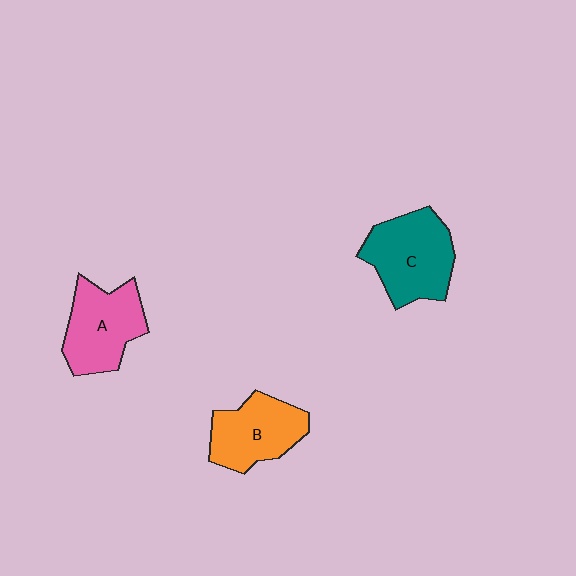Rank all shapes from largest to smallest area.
From largest to smallest: C (teal), A (pink), B (orange).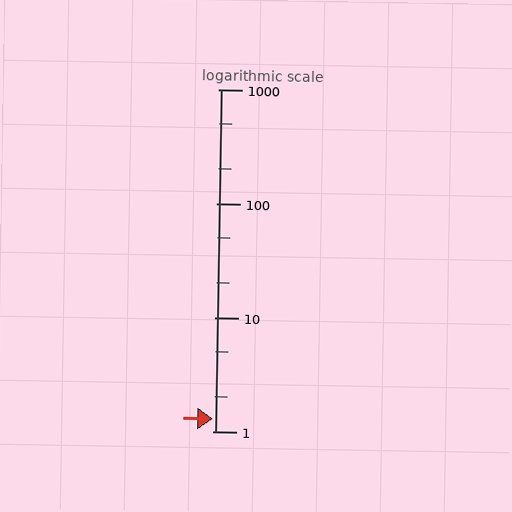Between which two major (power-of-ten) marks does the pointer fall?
The pointer is between 1 and 10.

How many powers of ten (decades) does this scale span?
The scale spans 3 decades, from 1 to 1000.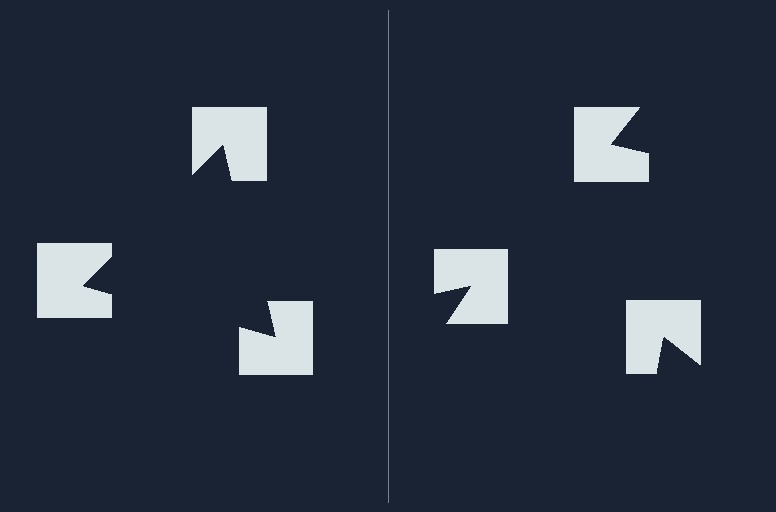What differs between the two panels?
The notched squares are positioned identically on both sides; only the wedge orientations differ. On the left they align to a triangle; on the right they are misaligned.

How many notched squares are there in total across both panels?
6 — 3 on each side.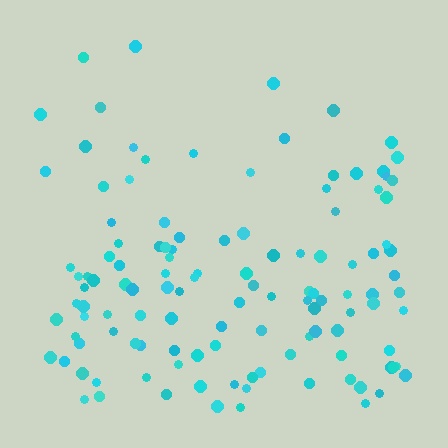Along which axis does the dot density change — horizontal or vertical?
Vertical.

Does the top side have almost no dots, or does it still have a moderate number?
Still a moderate number, just noticeably fewer than the bottom.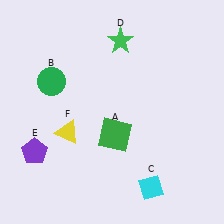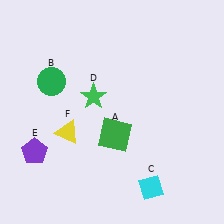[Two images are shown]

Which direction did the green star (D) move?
The green star (D) moved down.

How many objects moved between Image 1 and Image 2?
1 object moved between the two images.